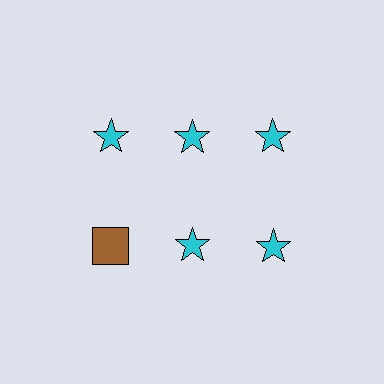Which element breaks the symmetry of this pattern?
The brown square in the second row, leftmost column breaks the symmetry. All other shapes are cyan stars.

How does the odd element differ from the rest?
It differs in both color (brown instead of cyan) and shape (square instead of star).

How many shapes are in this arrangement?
There are 6 shapes arranged in a grid pattern.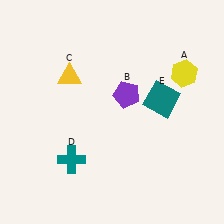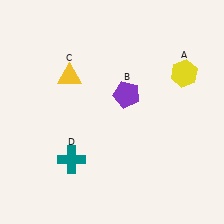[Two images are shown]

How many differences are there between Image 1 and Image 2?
There is 1 difference between the two images.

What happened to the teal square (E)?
The teal square (E) was removed in Image 2. It was in the top-right area of Image 1.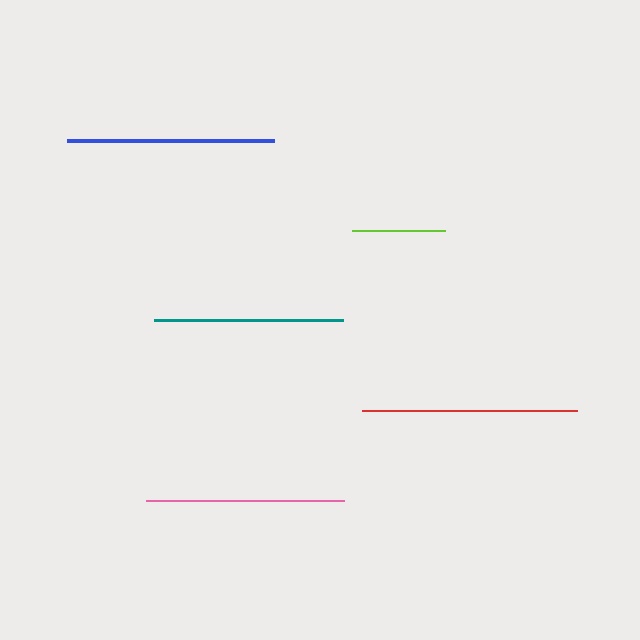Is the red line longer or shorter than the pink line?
The red line is longer than the pink line.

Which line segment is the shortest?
The lime line is the shortest at approximately 93 pixels.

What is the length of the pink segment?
The pink segment is approximately 199 pixels long.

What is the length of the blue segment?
The blue segment is approximately 208 pixels long.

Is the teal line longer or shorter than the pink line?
The pink line is longer than the teal line.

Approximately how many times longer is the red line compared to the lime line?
The red line is approximately 2.3 times the length of the lime line.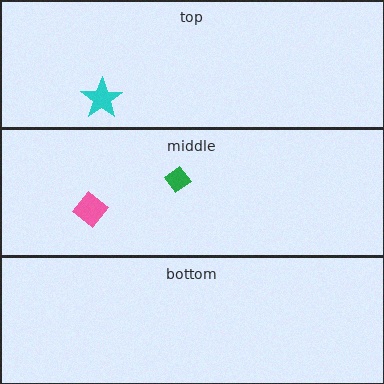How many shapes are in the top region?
1.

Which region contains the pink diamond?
The middle region.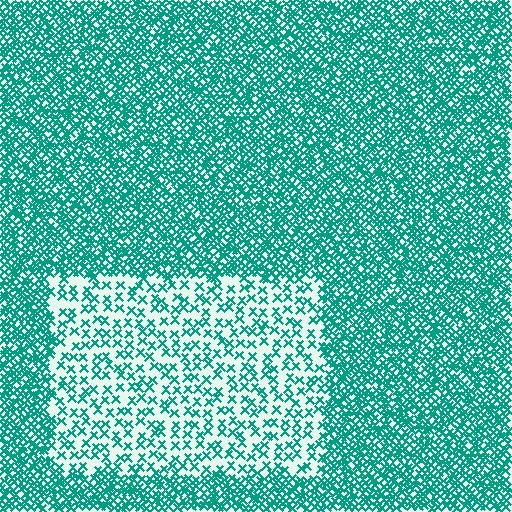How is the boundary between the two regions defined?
The boundary is defined by a change in element density (approximately 2.7x ratio). All elements are the same color, size, and shape.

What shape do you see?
I see a rectangle.